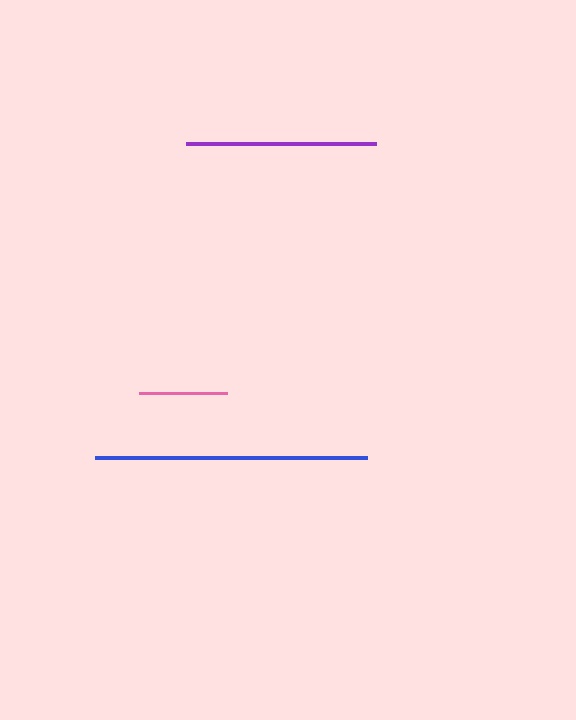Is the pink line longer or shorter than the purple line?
The purple line is longer than the pink line.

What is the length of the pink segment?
The pink segment is approximately 88 pixels long.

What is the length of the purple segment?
The purple segment is approximately 190 pixels long.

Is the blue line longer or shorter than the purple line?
The blue line is longer than the purple line.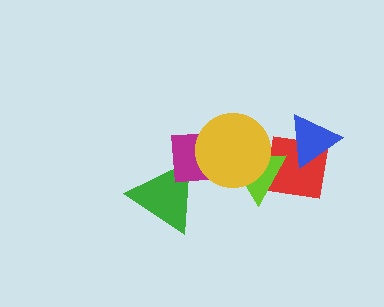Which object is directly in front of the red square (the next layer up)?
The blue triangle is directly in front of the red square.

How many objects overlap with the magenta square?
2 objects overlap with the magenta square.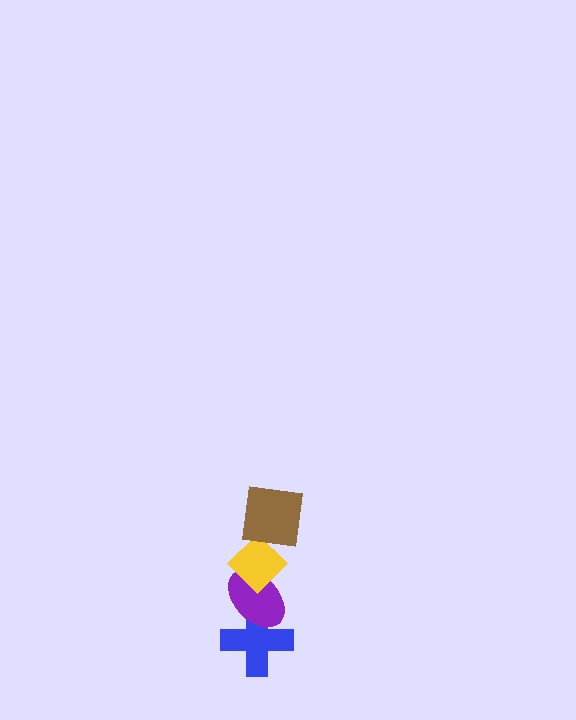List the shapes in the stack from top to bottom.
From top to bottom: the brown square, the yellow diamond, the purple ellipse, the blue cross.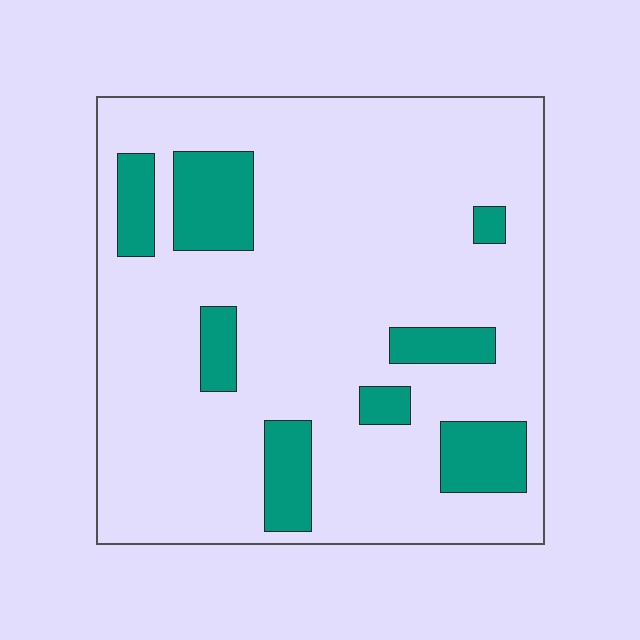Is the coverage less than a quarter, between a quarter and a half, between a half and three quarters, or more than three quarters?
Less than a quarter.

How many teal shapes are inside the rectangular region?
8.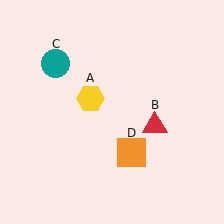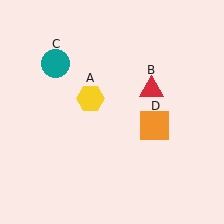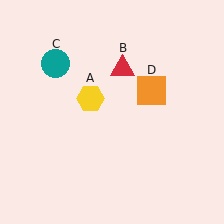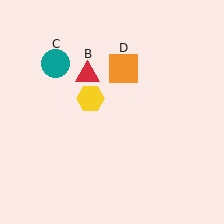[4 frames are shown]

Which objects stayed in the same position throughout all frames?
Yellow hexagon (object A) and teal circle (object C) remained stationary.